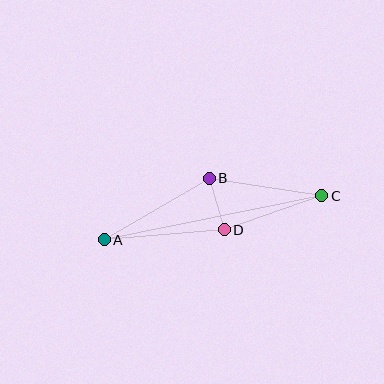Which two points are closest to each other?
Points B and D are closest to each other.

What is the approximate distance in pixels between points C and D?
The distance between C and D is approximately 103 pixels.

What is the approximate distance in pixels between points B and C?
The distance between B and C is approximately 114 pixels.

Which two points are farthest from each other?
Points A and C are farthest from each other.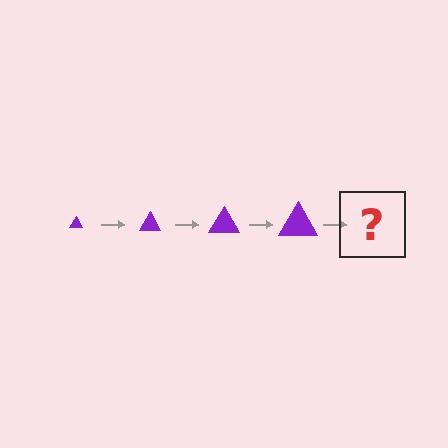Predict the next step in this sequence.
The next step is a purple triangle, larger than the previous one.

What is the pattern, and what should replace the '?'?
The pattern is that the triangle gets progressively larger each step. The '?' should be a purple triangle, larger than the previous one.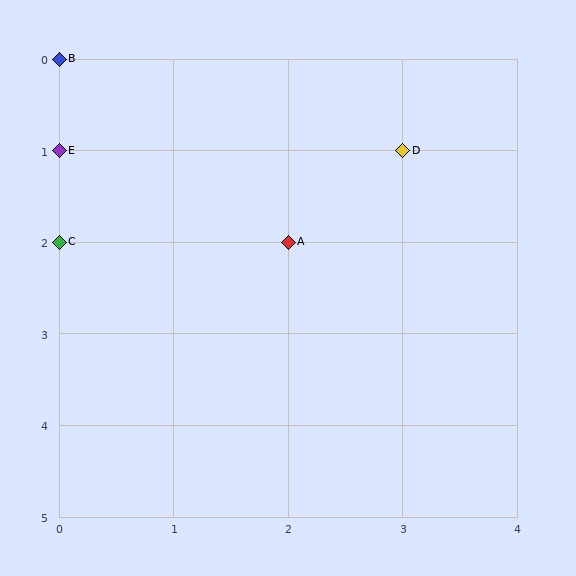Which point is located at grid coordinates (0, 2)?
Point C is at (0, 2).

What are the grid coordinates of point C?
Point C is at grid coordinates (0, 2).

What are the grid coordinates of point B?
Point B is at grid coordinates (0, 0).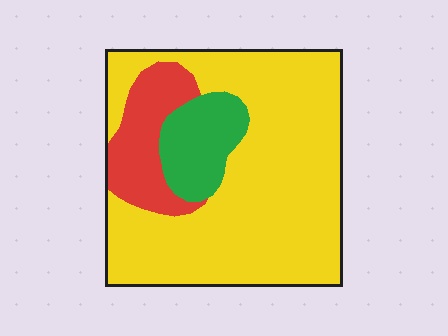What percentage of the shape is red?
Red takes up about one sixth (1/6) of the shape.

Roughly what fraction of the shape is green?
Green takes up less than a sixth of the shape.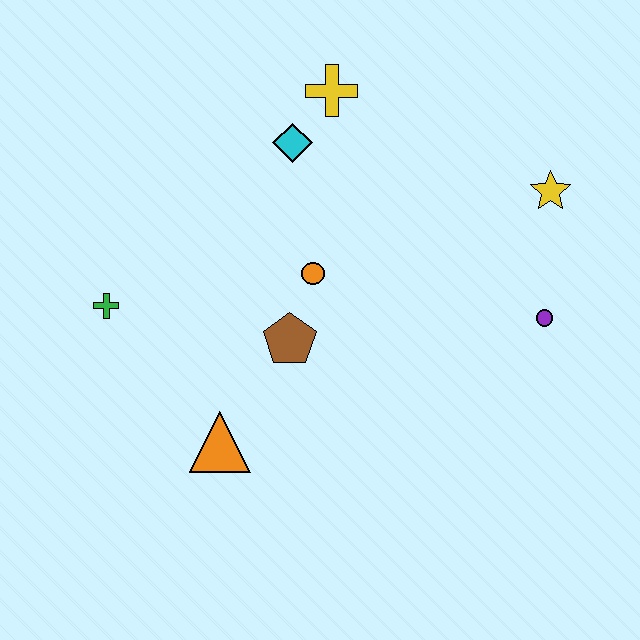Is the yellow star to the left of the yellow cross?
No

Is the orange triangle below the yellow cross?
Yes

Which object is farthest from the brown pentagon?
The yellow star is farthest from the brown pentagon.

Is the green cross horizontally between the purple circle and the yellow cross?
No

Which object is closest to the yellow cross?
The cyan diamond is closest to the yellow cross.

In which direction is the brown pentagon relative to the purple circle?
The brown pentagon is to the left of the purple circle.